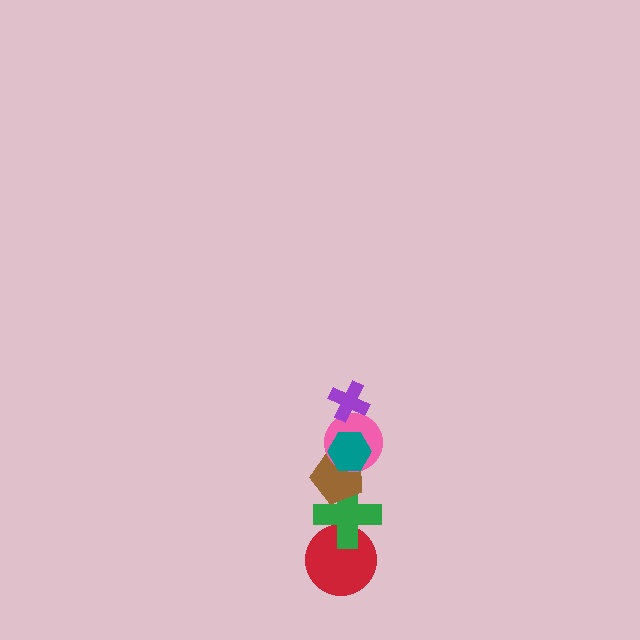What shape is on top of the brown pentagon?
The pink circle is on top of the brown pentagon.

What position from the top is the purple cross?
The purple cross is 1st from the top.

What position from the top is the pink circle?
The pink circle is 3rd from the top.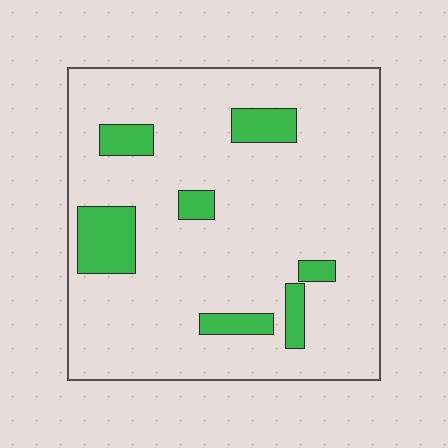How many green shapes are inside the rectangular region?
7.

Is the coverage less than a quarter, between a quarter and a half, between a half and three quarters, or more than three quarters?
Less than a quarter.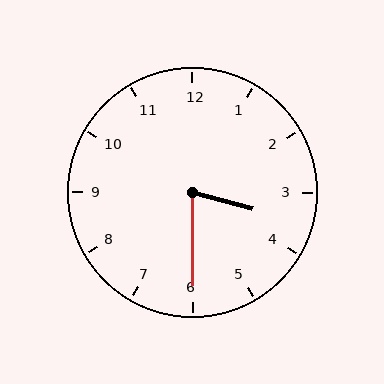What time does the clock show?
3:30.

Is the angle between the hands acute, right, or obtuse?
It is acute.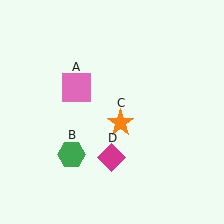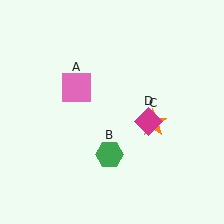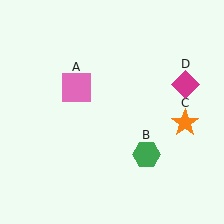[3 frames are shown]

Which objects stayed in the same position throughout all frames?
Pink square (object A) remained stationary.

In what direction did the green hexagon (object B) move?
The green hexagon (object B) moved right.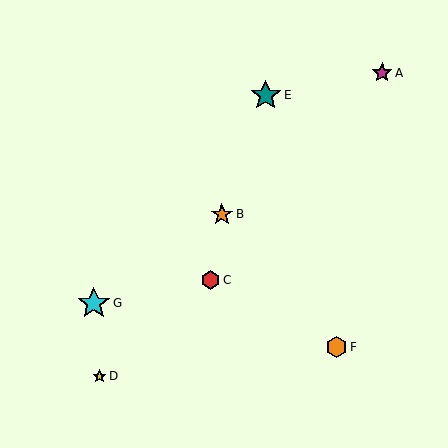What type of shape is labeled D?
Shape D is a yellow star.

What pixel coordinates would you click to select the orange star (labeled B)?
Click at (222, 214) to select the orange star B.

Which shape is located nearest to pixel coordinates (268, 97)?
The teal star (labeled E) at (266, 95) is nearest to that location.